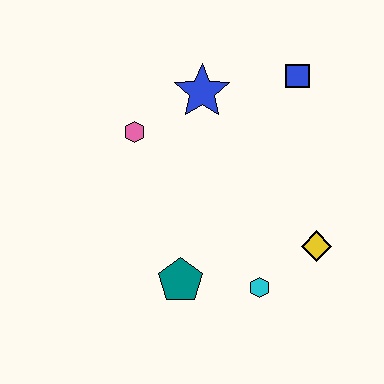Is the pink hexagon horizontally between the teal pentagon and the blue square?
No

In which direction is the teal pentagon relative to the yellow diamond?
The teal pentagon is to the left of the yellow diamond.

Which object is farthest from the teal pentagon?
The blue square is farthest from the teal pentagon.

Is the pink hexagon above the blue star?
No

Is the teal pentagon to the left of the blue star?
Yes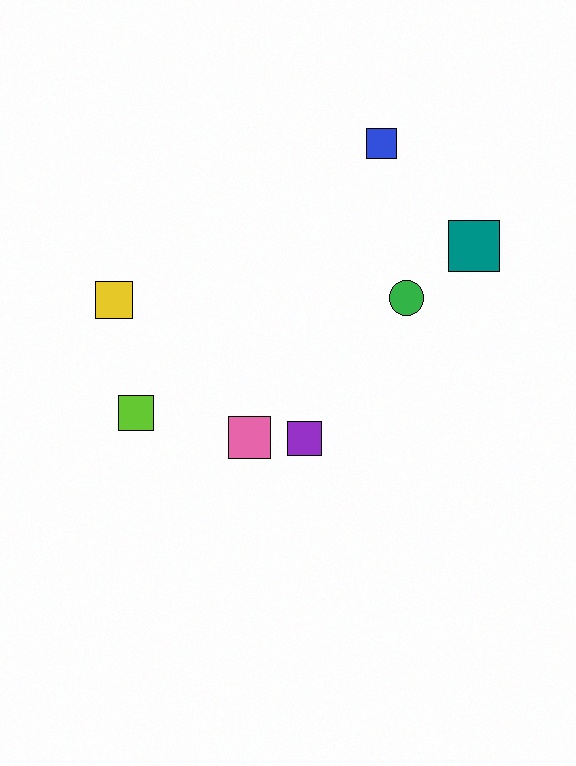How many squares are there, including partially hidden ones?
There are 6 squares.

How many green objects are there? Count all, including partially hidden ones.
There is 1 green object.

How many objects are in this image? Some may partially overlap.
There are 7 objects.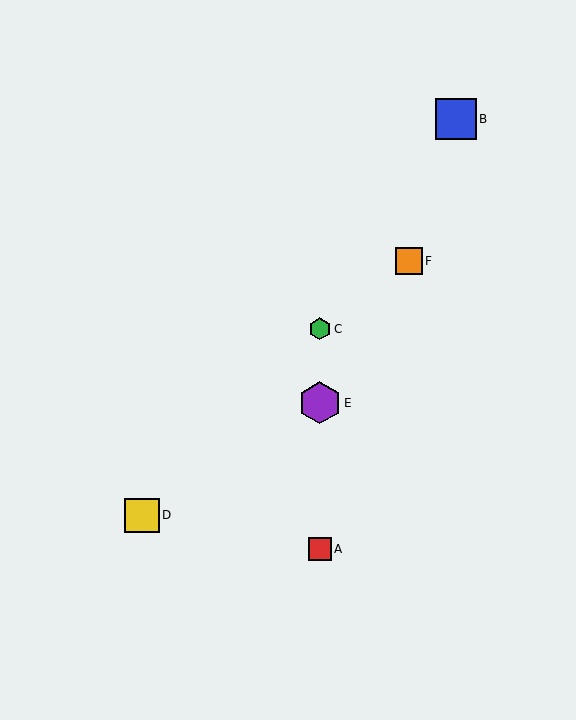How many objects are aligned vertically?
3 objects (A, C, E) are aligned vertically.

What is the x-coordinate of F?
Object F is at x≈409.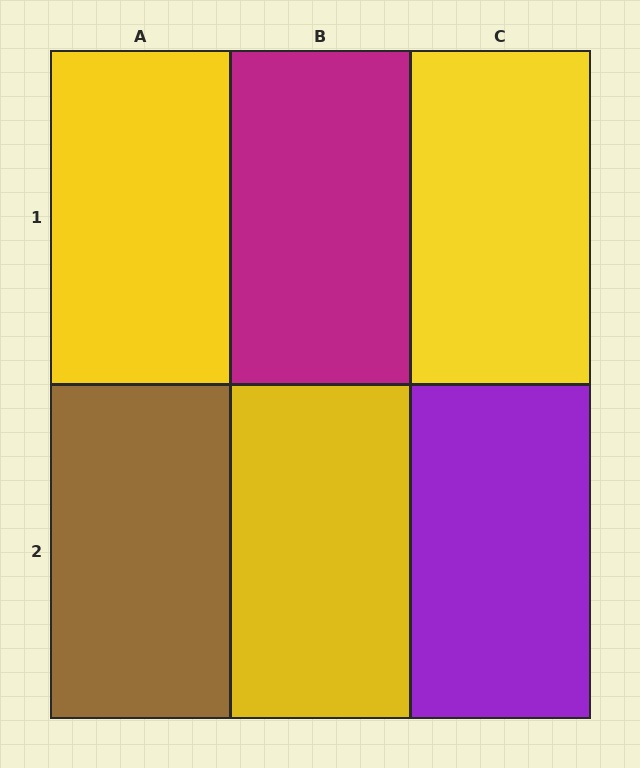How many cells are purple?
1 cell is purple.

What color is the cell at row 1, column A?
Yellow.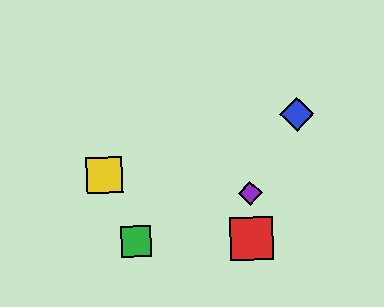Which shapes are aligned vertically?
The red square, the purple diamond are aligned vertically.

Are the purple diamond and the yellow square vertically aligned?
No, the purple diamond is at x≈250 and the yellow square is at x≈105.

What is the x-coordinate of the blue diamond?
The blue diamond is at x≈297.